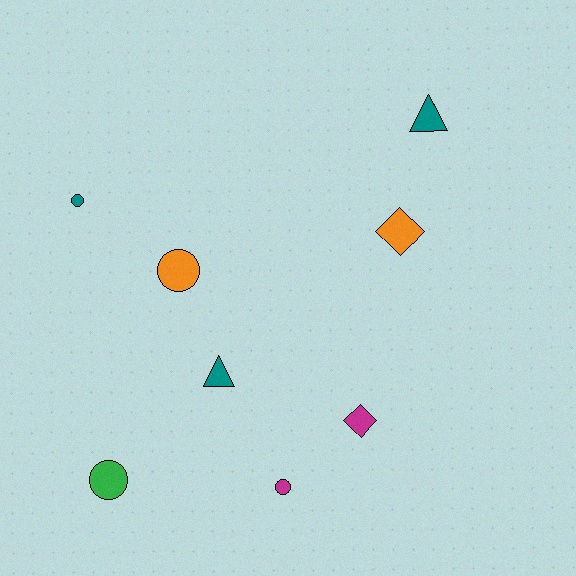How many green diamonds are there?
There are no green diamonds.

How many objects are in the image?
There are 8 objects.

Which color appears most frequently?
Teal, with 3 objects.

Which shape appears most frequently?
Circle, with 4 objects.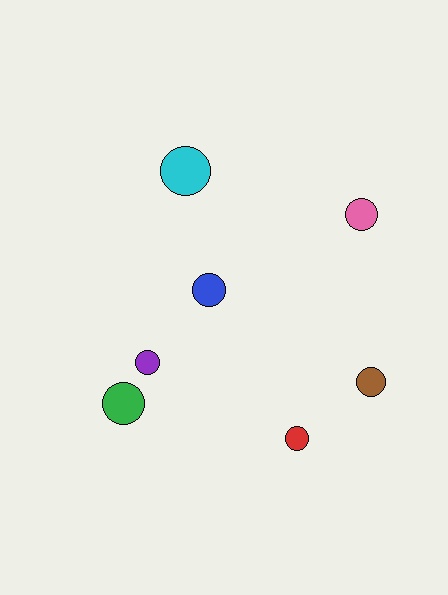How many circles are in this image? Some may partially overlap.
There are 7 circles.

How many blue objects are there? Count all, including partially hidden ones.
There is 1 blue object.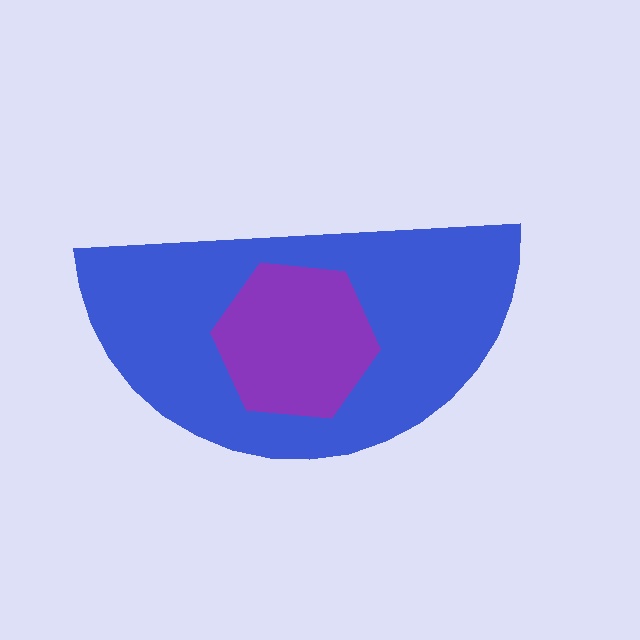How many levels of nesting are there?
2.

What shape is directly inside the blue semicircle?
The purple hexagon.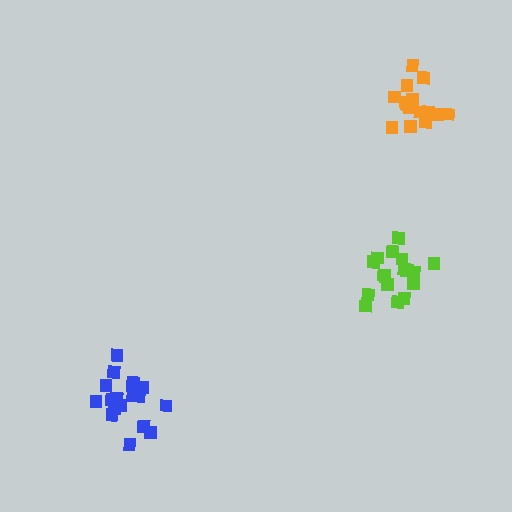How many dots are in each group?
Group 1: 17 dots, Group 2: 15 dots, Group 3: 19 dots (51 total).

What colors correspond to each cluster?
The clusters are colored: lime, orange, blue.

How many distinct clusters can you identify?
There are 3 distinct clusters.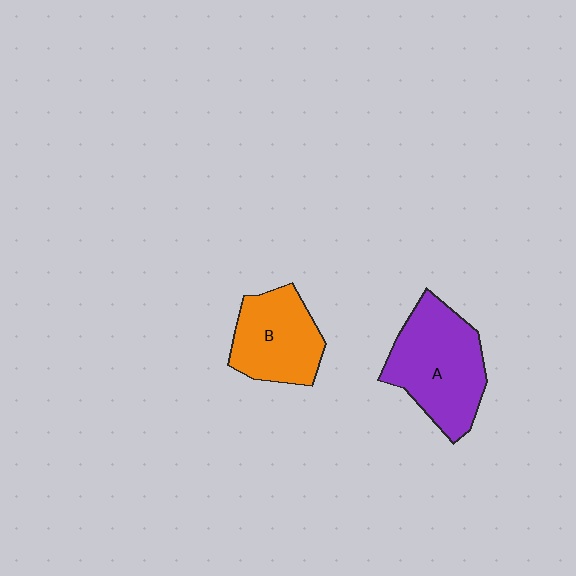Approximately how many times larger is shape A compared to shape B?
Approximately 1.3 times.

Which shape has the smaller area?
Shape B (orange).